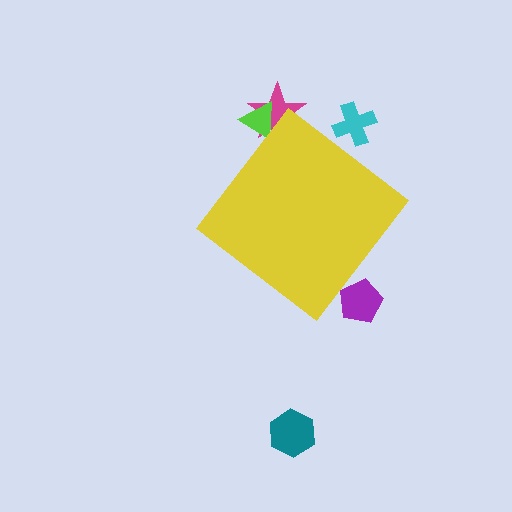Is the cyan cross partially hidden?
Yes, the cyan cross is partially hidden behind the yellow diamond.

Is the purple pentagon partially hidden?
Yes, the purple pentagon is partially hidden behind the yellow diamond.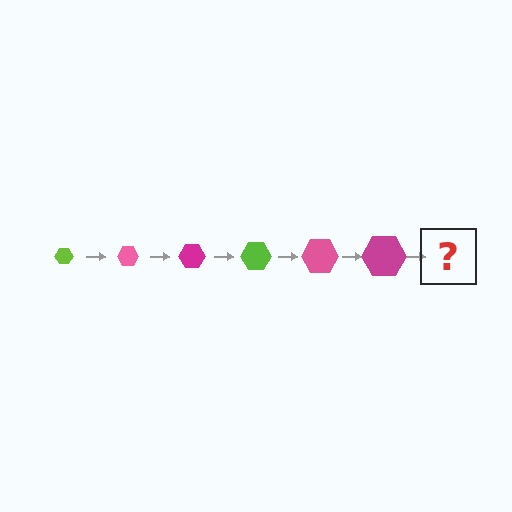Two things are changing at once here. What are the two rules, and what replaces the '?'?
The two rules are that the hexagon grows larger each step and the color cycles through lime, pink, and magenta. The '?' should be a lime hexagon, larger than the previous one.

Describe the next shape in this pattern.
It should be a lime hexagon, larger than the previous one.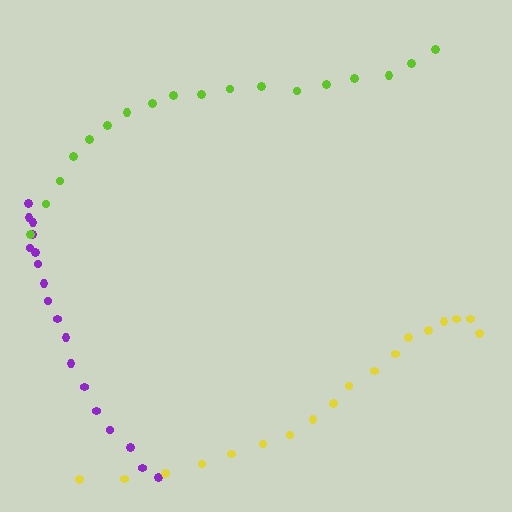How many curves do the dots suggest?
There are 3 distinct paths.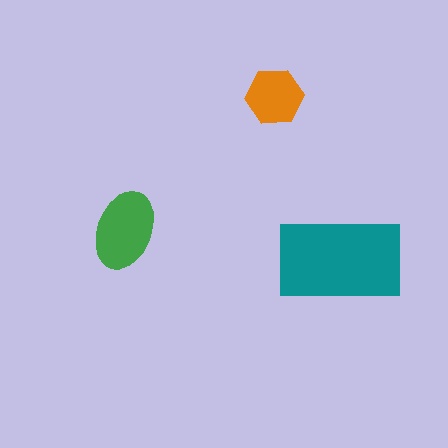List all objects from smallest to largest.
The orange hexagon, the green ellipse, the teal rectangle.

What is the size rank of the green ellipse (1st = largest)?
2nd.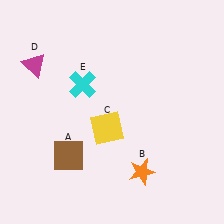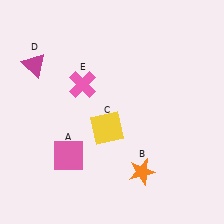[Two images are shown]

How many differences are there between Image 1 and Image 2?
There are 2 differences between the two images.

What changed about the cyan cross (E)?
In Image 1, E is cyan. In Image 2, it changed to pink.